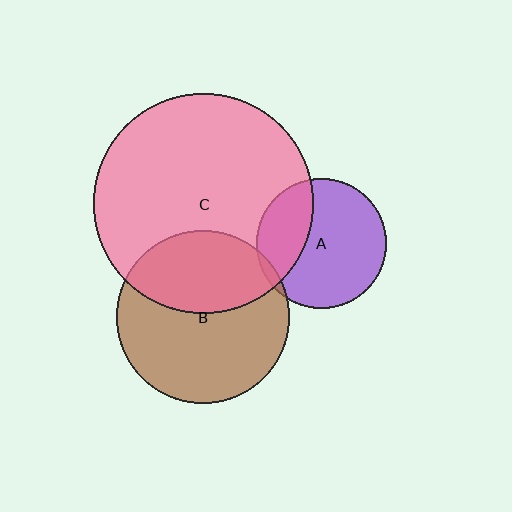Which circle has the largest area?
Circle C (pink).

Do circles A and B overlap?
Yes.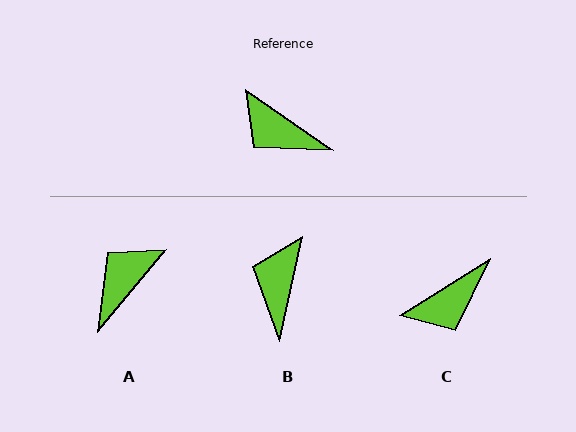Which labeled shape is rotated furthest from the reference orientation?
A, about 95 degrees away.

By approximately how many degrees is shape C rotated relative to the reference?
Approximately 66 degrees counter-clockwise.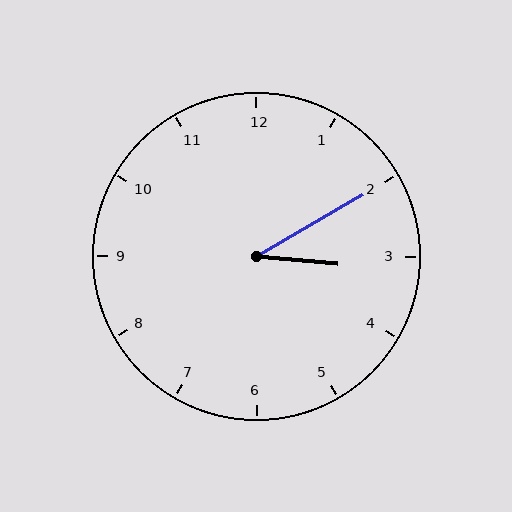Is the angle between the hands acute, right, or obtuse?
It is acute.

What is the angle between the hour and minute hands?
Approximately 35 degrees.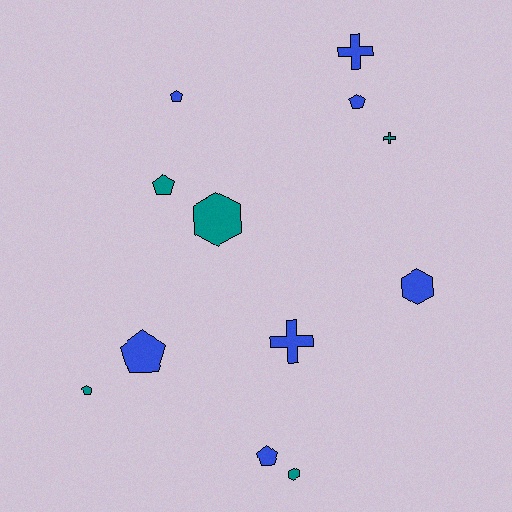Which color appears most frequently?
Blue, with 7 objects.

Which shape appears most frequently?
Pentagon, with 6 objects.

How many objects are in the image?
There are 12 objects.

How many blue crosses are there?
There are 2 blue crosses.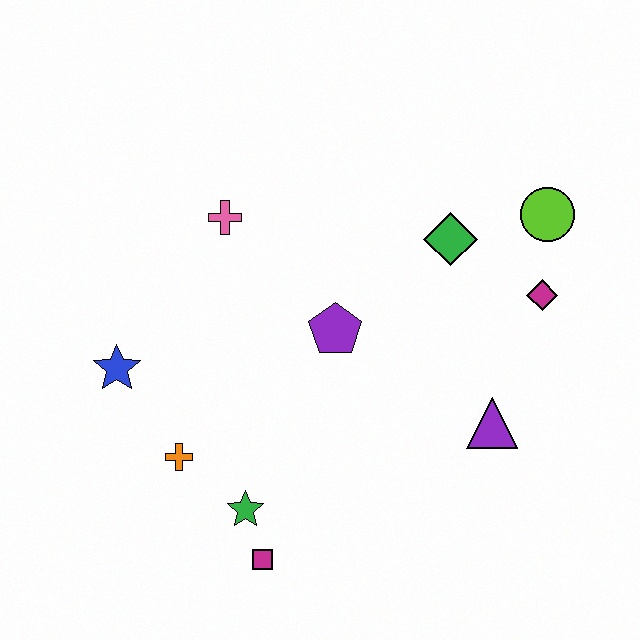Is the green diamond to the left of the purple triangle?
Yes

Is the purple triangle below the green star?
No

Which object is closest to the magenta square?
The green star is closest to the magenta square.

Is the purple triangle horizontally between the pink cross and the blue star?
No